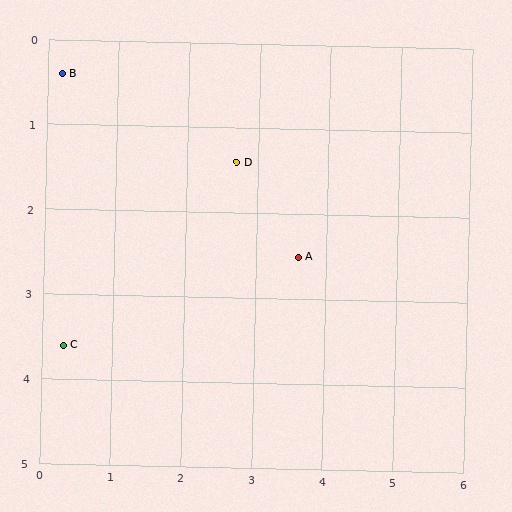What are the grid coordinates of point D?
Point D is at approximately (2.7, 1.4).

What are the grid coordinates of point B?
Point B is at approximately (0.2, 0.4).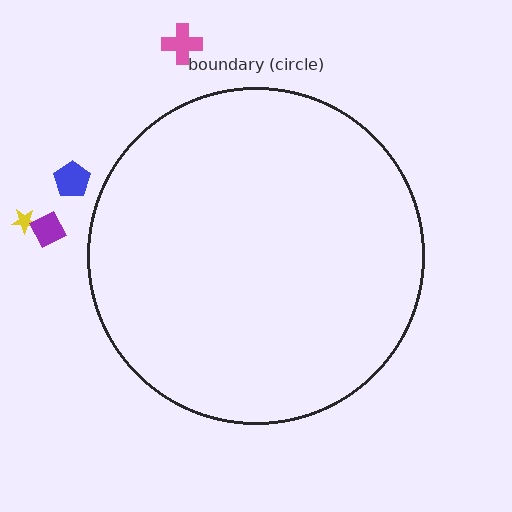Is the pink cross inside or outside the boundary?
Outside.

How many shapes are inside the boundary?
0 inside, 4 outside.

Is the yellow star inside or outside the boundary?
Outside.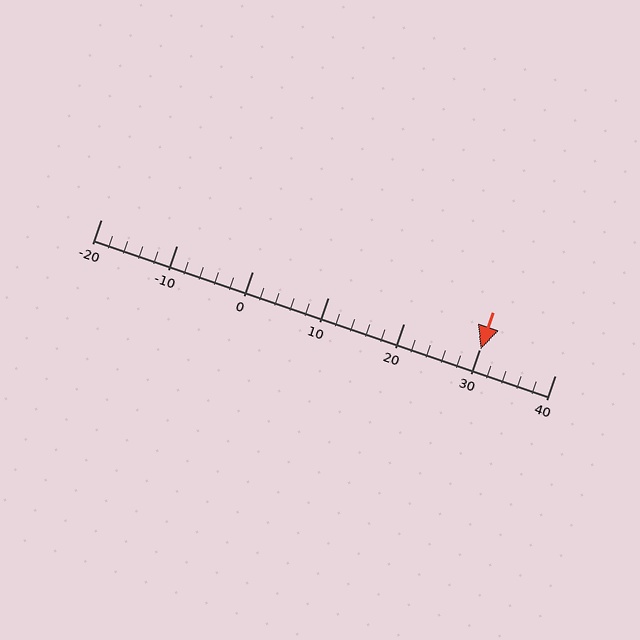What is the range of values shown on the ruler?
The ruler shows values from -20 to 40.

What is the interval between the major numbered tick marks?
The major tick marks are spaced 10 units apart.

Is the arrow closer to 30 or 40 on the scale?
The arrow is closer to 30.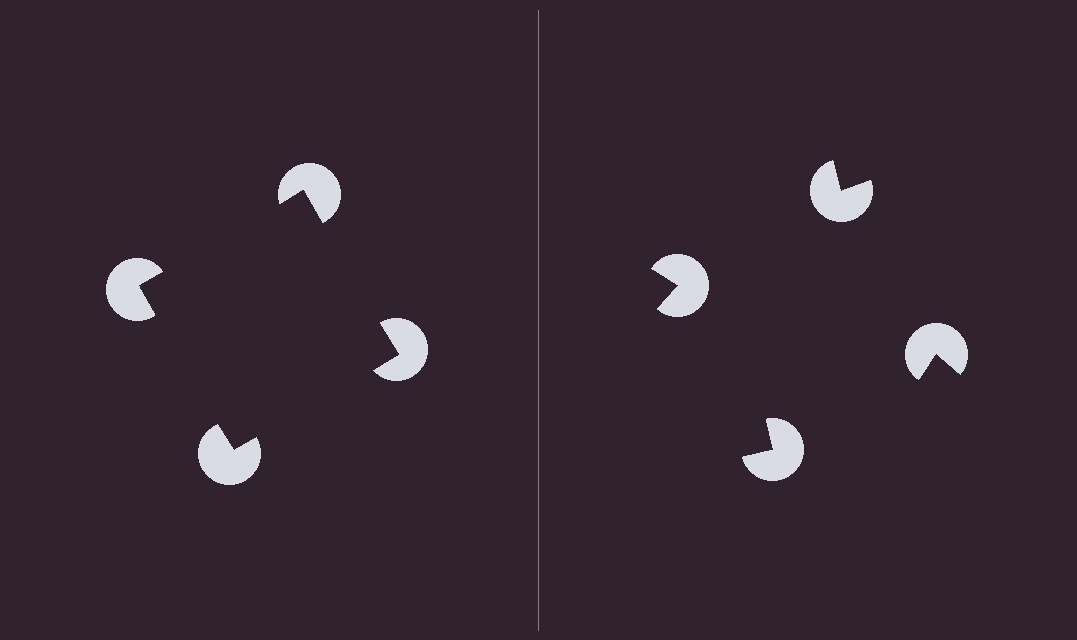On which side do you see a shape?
An illusory square appears on the left side. On the right side the wedge cuts are rotated, so no coherent shape forms.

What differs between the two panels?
The pac-man discs are positioned identically on both sides; only the wedge orientations differ. On the left they align to a square; on the right they are misaligned.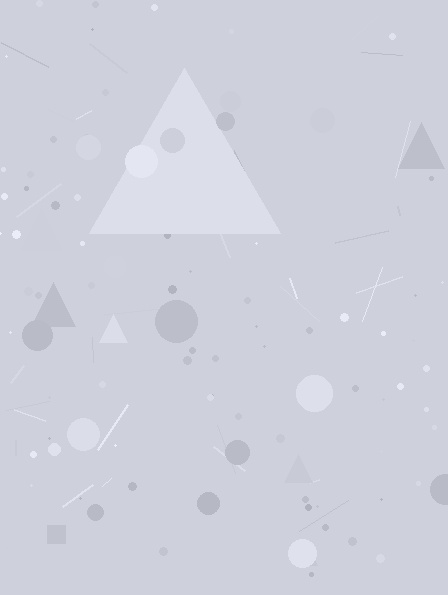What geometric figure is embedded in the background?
A triangle is embedded in the background.